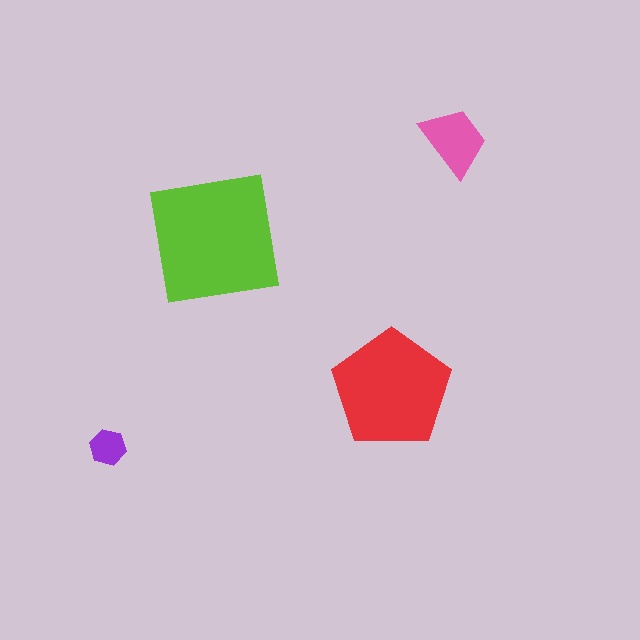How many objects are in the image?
There are 4 objects in the image.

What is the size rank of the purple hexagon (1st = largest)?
4th.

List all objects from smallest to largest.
The purple hexagon, the pink trapezoid, the red pentagon, the lime square.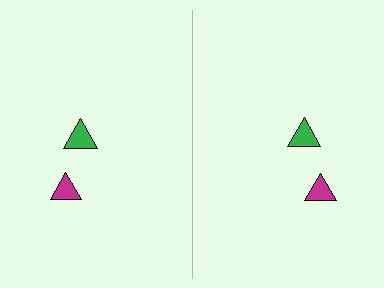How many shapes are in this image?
There are 4 shapes in this image.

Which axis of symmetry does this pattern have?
The pattern has a vertical axis of symmetry running through the center of the image.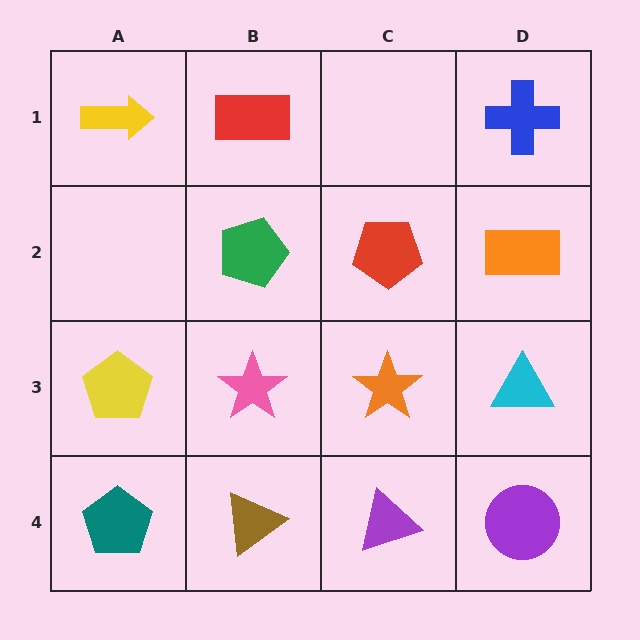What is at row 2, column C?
A red pentagon.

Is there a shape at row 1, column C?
No, that cell is empty.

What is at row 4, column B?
A brown triangle.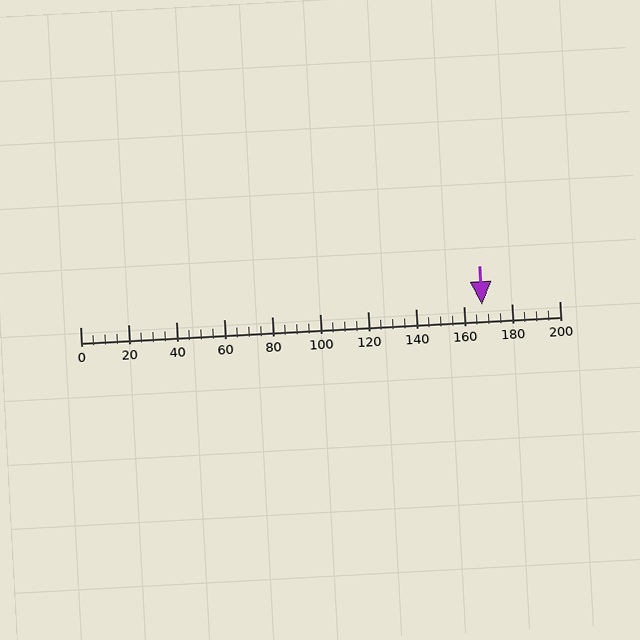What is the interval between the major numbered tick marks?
The major tick marks are spaced 20 units apart.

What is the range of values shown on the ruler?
The ruler shows values from 0 to 200.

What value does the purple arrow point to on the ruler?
The purple arrow points to approximately 168.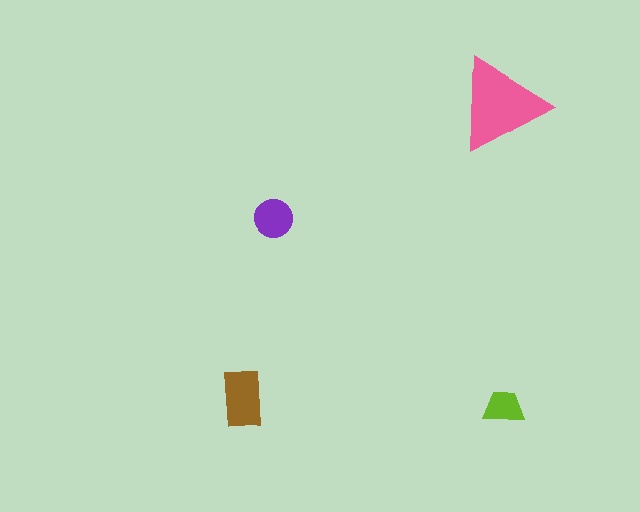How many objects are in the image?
There are 4 objects in the image.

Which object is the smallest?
The lime trapezoid.